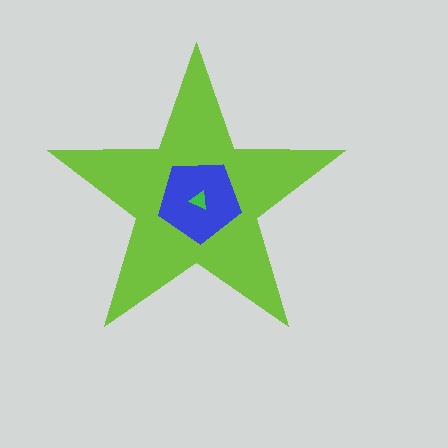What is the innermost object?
The green triangle.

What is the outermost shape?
The lime star.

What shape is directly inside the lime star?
The blue pentagon.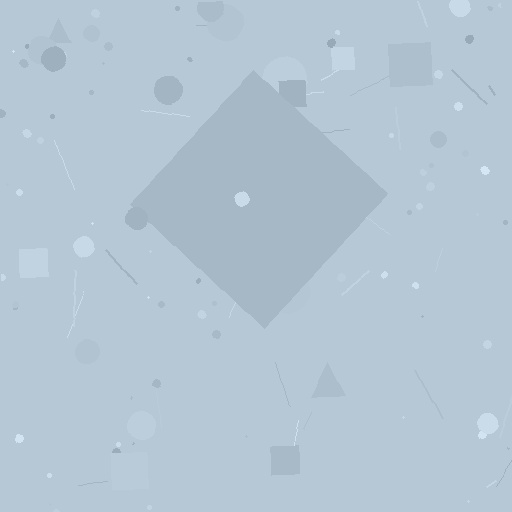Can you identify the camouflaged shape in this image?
The camouflaged shape is a diamond.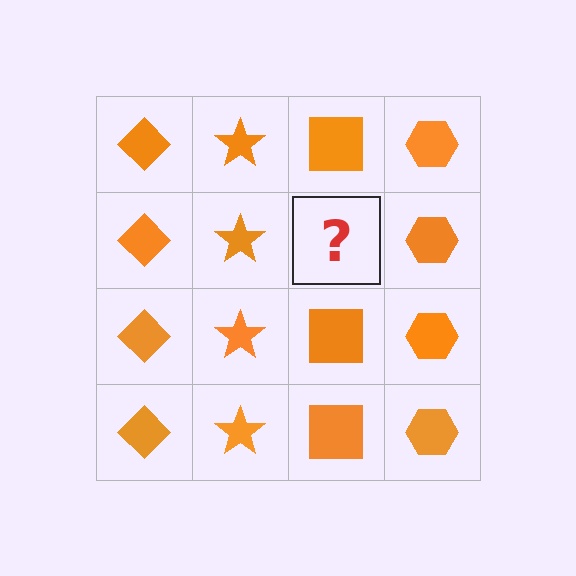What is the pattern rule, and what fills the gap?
The rule is that each column has a consistent shape. The gap should be filled with an orange square.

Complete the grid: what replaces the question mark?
The question mark should be replaced with an orange square.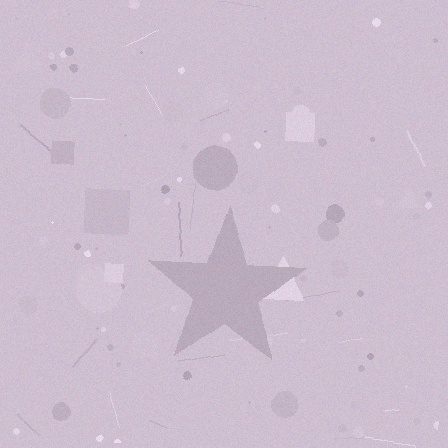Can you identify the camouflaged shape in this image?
The camouflaged shape is a star.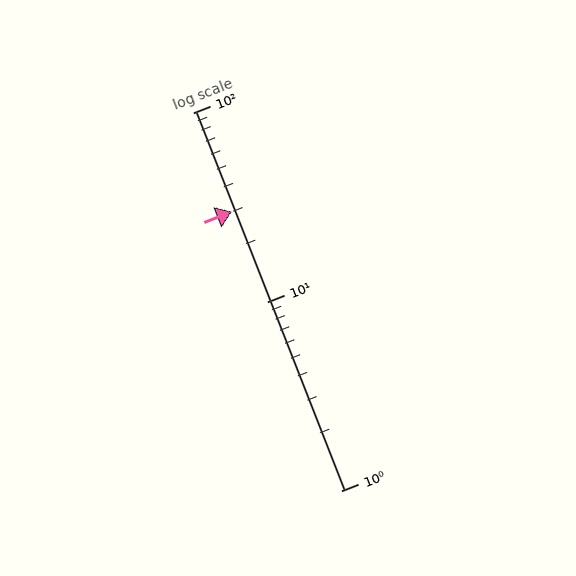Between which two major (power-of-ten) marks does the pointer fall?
The pointer is between 10 and 100.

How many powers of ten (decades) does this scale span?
The scale spans 2 decades, from 1 to 100.